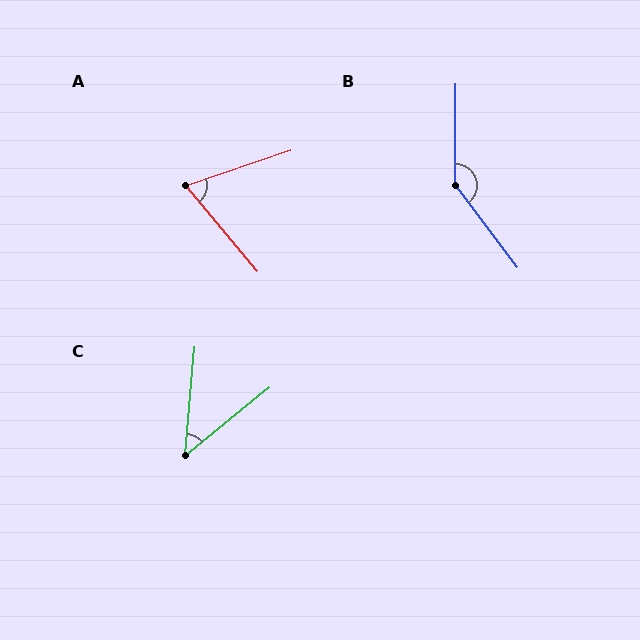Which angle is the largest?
B, at approximately 143 degrees.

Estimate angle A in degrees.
Approximately 69 degrees.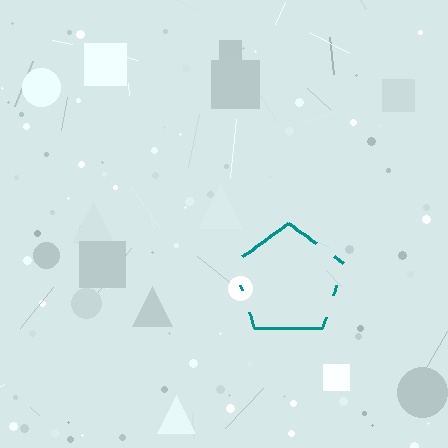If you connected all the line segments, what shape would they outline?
They would outline a pentagon.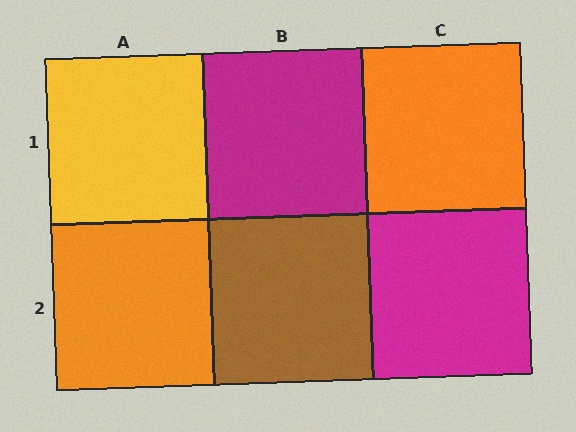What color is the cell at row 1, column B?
Magenta.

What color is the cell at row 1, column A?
Yellow.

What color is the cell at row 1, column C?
Orange.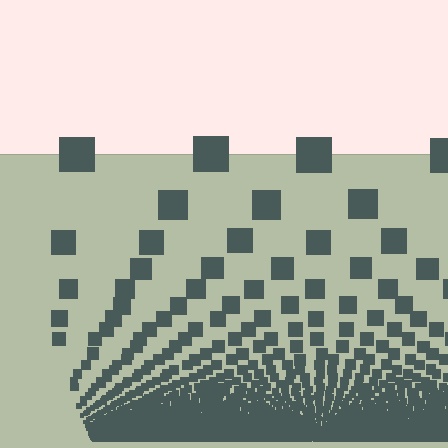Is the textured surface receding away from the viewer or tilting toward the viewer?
The surface appears to tilt toward the viewer. Texture elements get larger and sparser toward the top.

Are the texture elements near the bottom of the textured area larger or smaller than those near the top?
Smaller. The gradient is inverted — elements near the bottom are smaller and denser.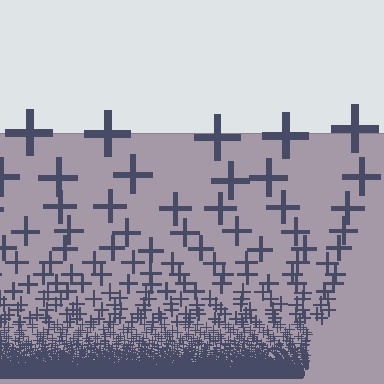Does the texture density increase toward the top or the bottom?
Density increases toward the bottom.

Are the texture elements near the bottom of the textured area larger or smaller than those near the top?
Smaller. The gradient is inverted — elements near the bottom are smaller and denser.